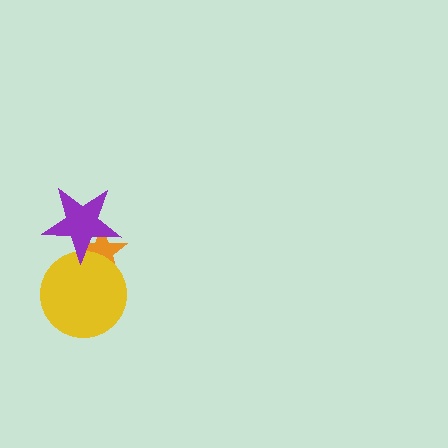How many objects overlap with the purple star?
2 objects overlap with the purple star.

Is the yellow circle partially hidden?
Yes, it is partially covered by another shape.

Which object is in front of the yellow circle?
The purple star is in front of the yellow circle.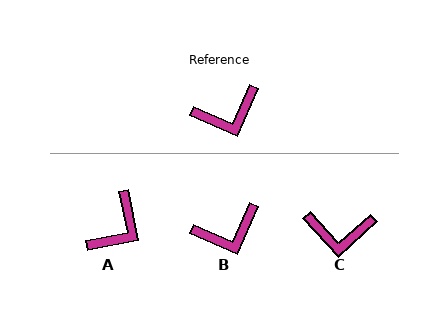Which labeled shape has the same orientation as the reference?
B.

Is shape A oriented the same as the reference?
No, it is off by about 35 degrees.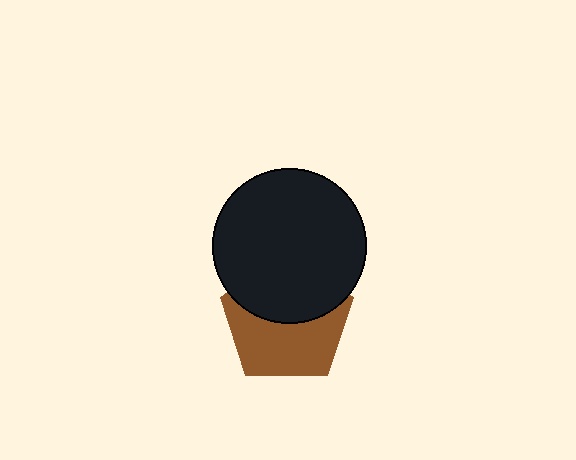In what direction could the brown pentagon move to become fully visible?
The brown pentagon could move down. That would shift it out from behind the black circle entirely.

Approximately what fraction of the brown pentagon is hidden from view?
Roughly 46% of the brown pentagon is hidden behind the black circle.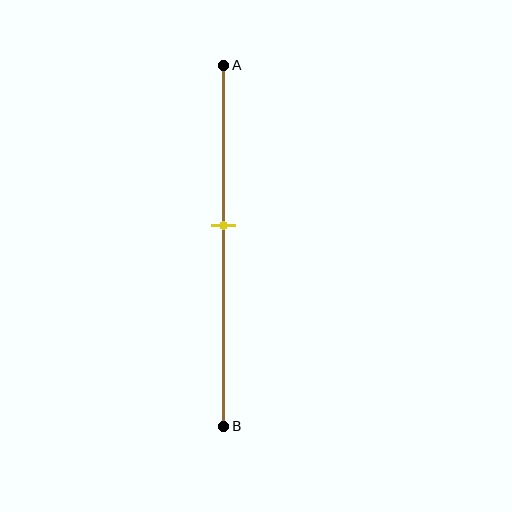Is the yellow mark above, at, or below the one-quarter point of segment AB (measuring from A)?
The yellow mark is below the one-quarter point of segment AB.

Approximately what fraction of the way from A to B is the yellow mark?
The yellow mark is approximately 45% of the way from A to B.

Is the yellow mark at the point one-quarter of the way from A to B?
No, the mark is at about 45% from A, not at the 25% one-quarter point.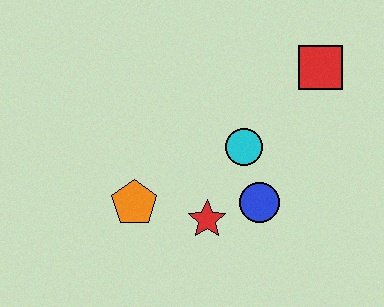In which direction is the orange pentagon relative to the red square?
The orange pentagon is to the left of the red square.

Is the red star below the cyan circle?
Yes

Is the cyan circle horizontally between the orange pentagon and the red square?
Yes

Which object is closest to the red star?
The blue circle is closest to the red star.